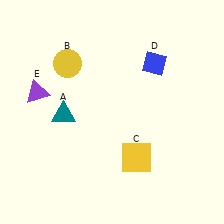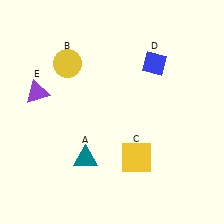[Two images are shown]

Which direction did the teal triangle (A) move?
The teal triangle (A) moved down.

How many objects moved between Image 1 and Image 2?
1 object moved between the two images.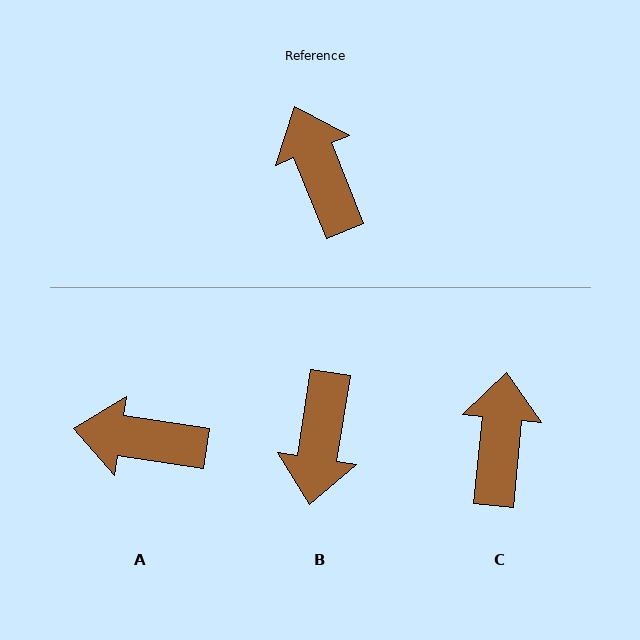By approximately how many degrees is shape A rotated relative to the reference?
Approximately 59 degrees counter-clockwise.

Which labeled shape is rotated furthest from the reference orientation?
B, about 149 degrees away.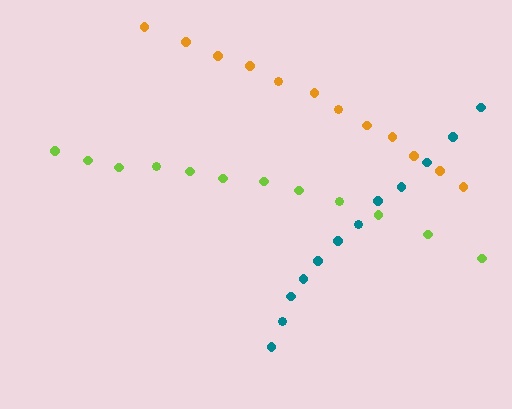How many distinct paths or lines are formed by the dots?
There are 3 distinct paths.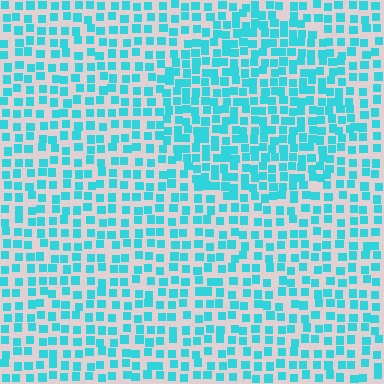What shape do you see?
I see a circle.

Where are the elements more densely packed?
The elements are more densely packed inside the circle boundary.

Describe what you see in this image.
The image contains small cyan elements arranged at two different densities. A circle-shaped region is visible where the elements are more densely packed than the surrounding area.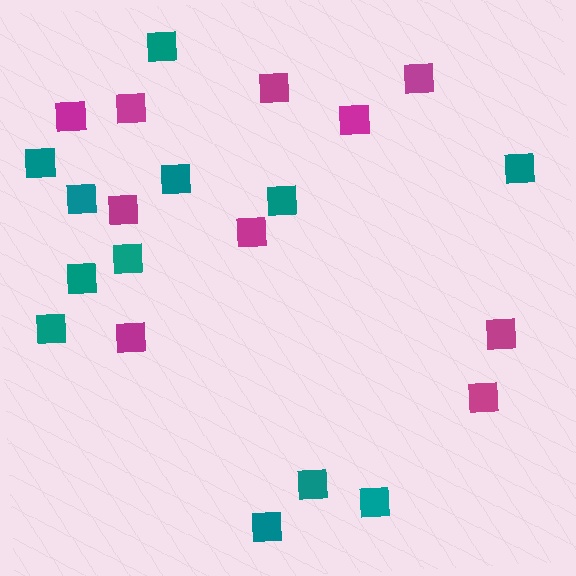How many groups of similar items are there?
There are 2 groups: one group of teal squares (12) and one group of magenta squares (10).